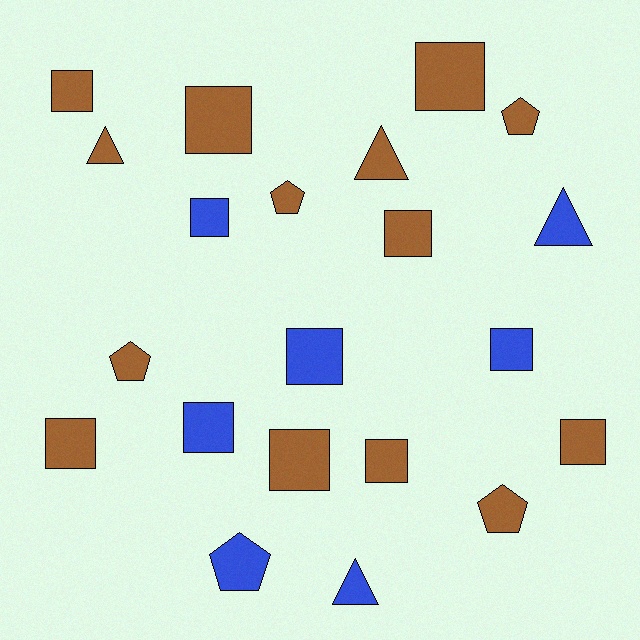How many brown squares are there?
There are 8 brown squares.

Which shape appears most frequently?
Square, with 12 objects.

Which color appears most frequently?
Brown, with 14 objects.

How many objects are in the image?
There are 21 objects.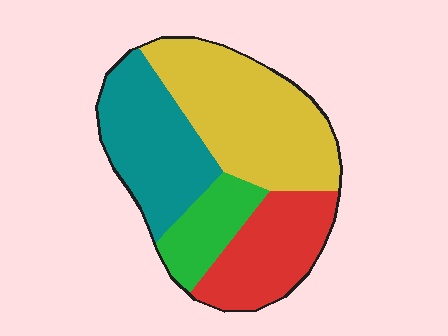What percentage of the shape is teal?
Teal covers around 25% of the shape.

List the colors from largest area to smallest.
From largest to smallest: yellow, teal, red, green.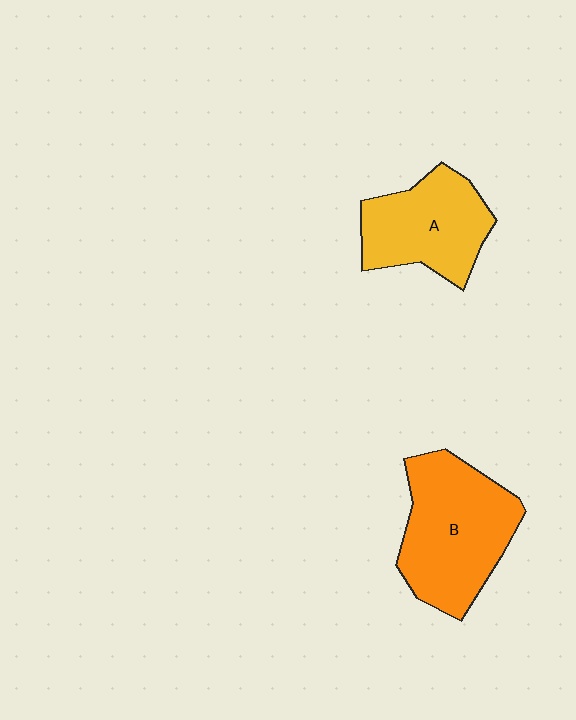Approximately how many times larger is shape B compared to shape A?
Approximately 1.3 times.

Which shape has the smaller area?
Shape A (yellow).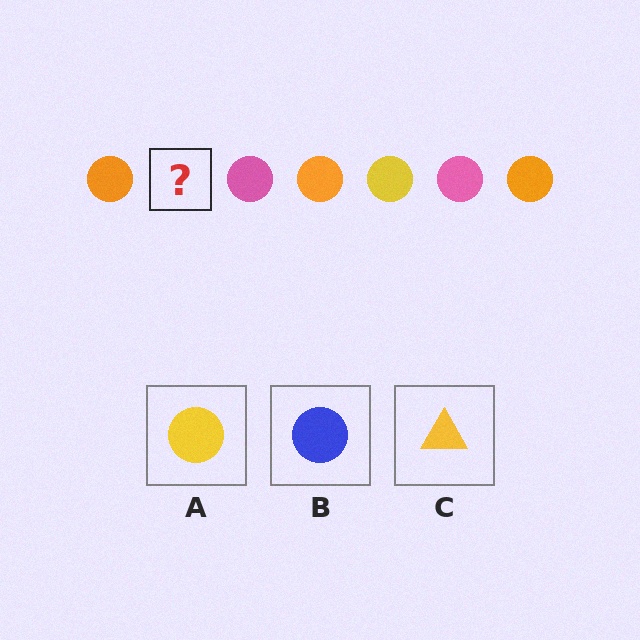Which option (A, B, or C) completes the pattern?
A.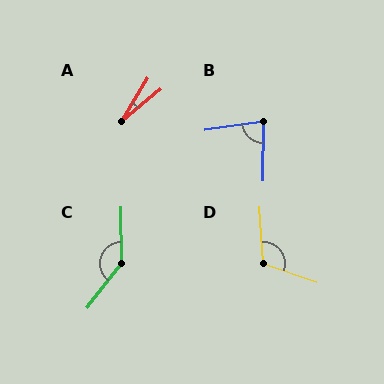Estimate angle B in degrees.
Approximately 81 degrees.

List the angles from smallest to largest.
A (19°), B (81°), D (112°), C (141°).